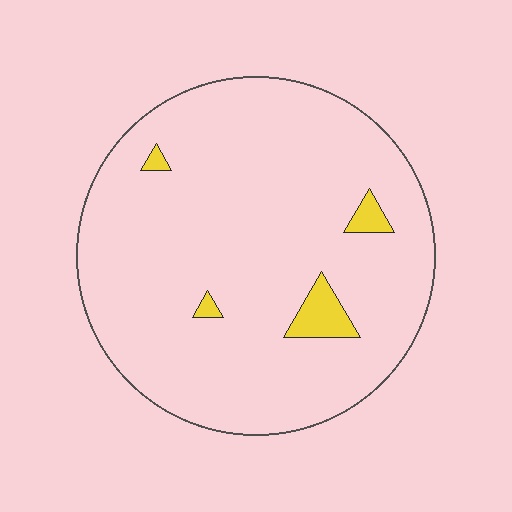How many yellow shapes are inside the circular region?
4.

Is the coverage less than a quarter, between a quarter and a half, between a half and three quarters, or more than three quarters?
Less than a quarter.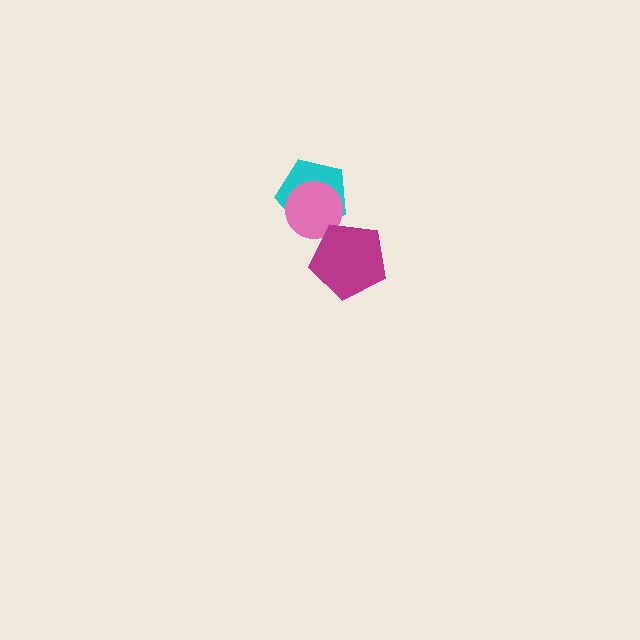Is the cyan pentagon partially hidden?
Yes, it is partially covered by another shape.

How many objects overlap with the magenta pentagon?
1 object overlaps with the magenta pentagon.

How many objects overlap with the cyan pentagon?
1 object overlaps with the cyan pentagon.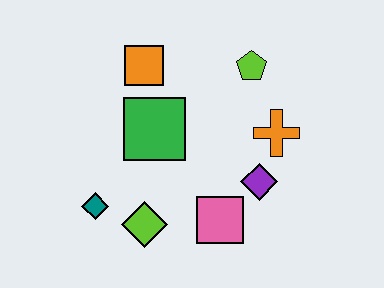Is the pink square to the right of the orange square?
Yes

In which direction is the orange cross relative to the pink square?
The orange cross is above the pink square.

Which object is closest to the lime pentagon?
The orange cross is closest to the lime pentagon.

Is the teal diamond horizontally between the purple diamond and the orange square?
No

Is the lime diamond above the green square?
No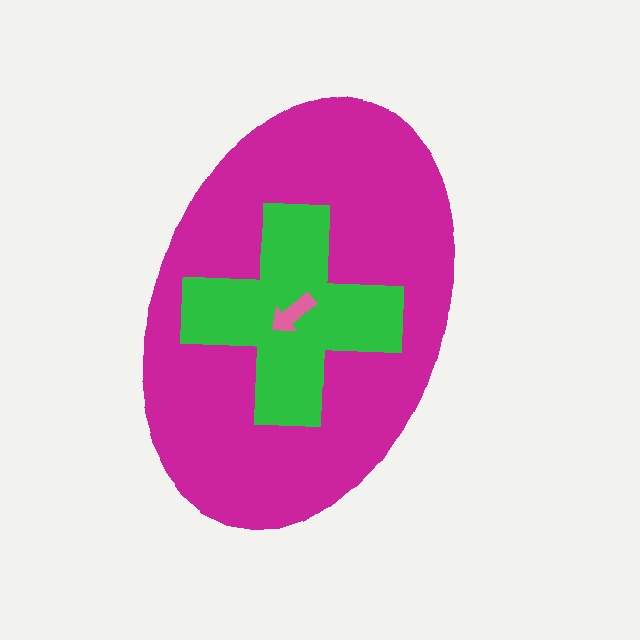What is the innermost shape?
The pink arrow.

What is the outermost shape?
The magenta ellipse.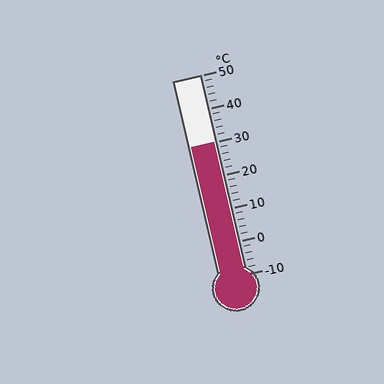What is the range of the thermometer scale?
The thermometer scale ranges from -10°C to 50°C.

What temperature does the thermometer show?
The thermometer shows approximately 30°C.